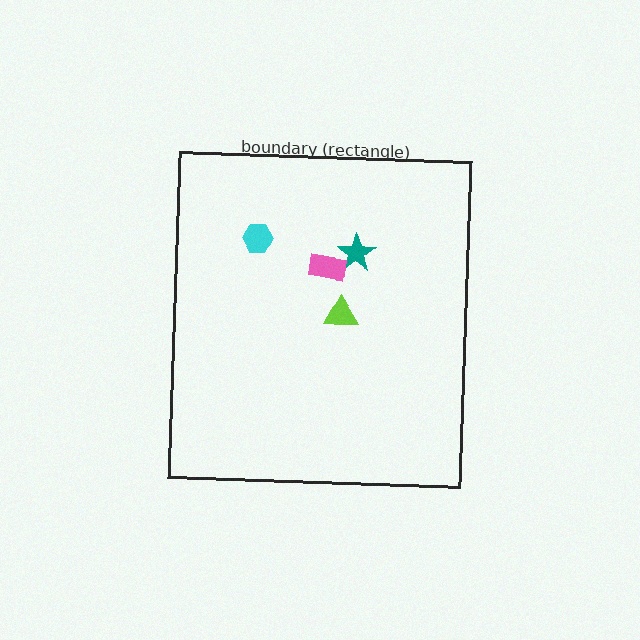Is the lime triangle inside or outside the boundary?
Inside.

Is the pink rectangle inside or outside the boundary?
Inside.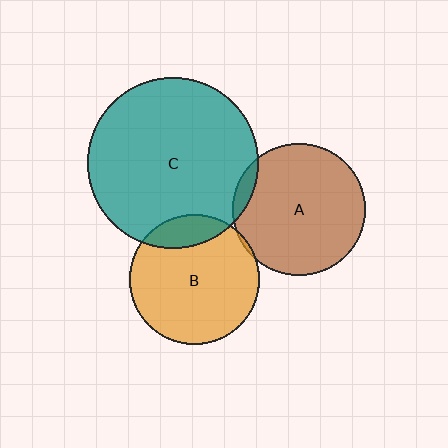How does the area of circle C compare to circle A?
Approximately 1.7 times.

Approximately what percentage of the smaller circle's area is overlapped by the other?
Approximately 15%.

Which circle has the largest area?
Circle C (teal).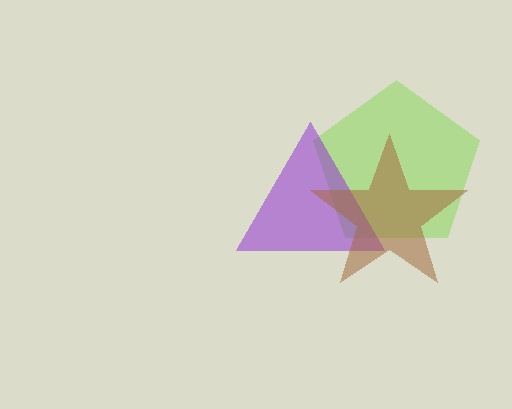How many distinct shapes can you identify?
There are 3 distinct shapes: a lime pentagon, a purple triangle, a brown star.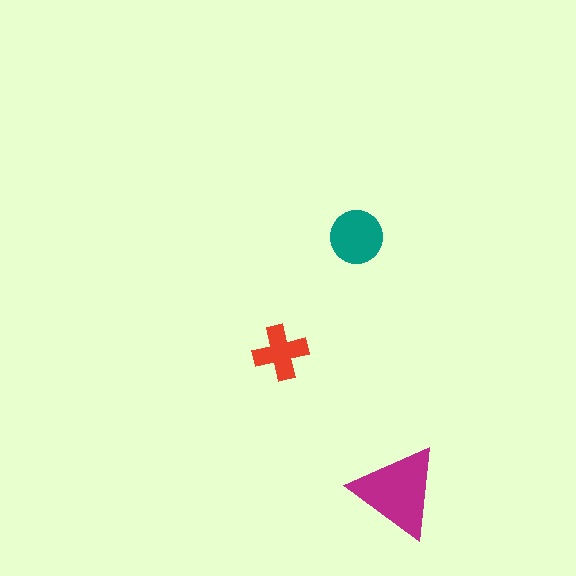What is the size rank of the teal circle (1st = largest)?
2nd.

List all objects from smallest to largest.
The red cross, the teal circle, the magenta triangle.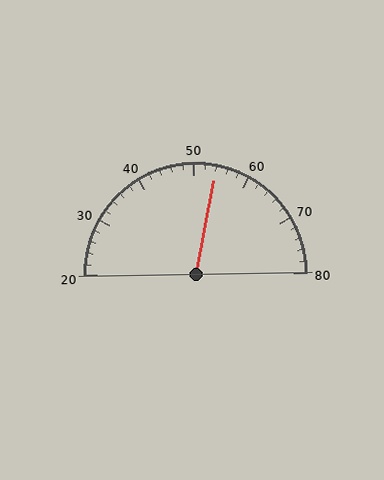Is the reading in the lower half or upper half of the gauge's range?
The reading is in the upper half of the range (20 to 80).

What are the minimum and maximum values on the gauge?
The gauge ranges from 20 to 80.